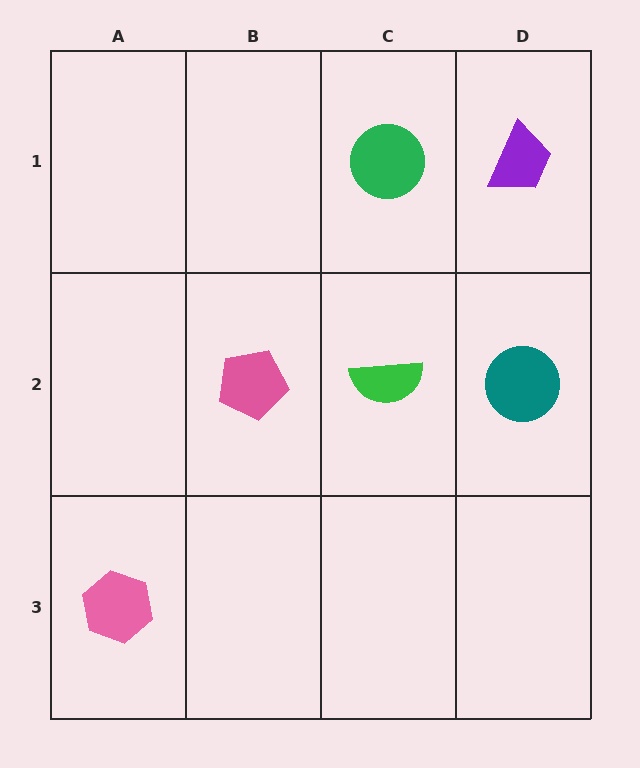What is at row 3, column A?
A pink hexagon.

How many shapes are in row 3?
1 shape.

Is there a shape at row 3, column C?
No, that cell is empty.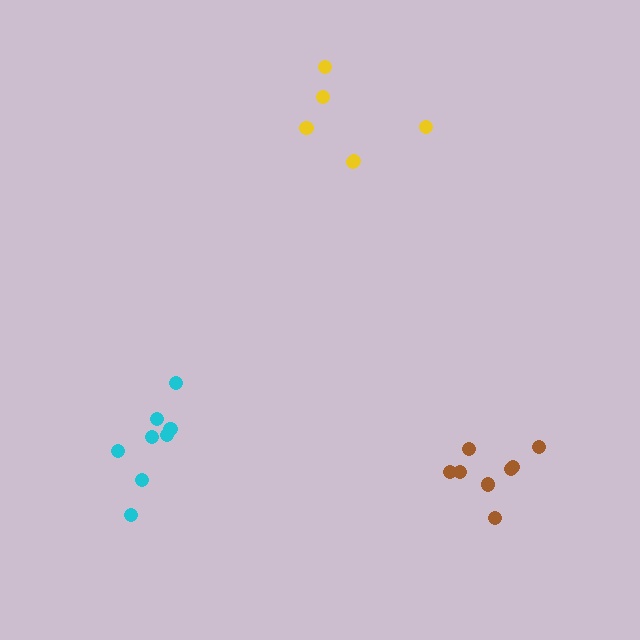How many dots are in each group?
Group 1: 8 dots, Group 2: 8 dots, Group 3: 6 dots (22 total).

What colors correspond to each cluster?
The clusters are colored: cyan, brown, yellow.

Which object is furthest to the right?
The brown cluster is rightmost.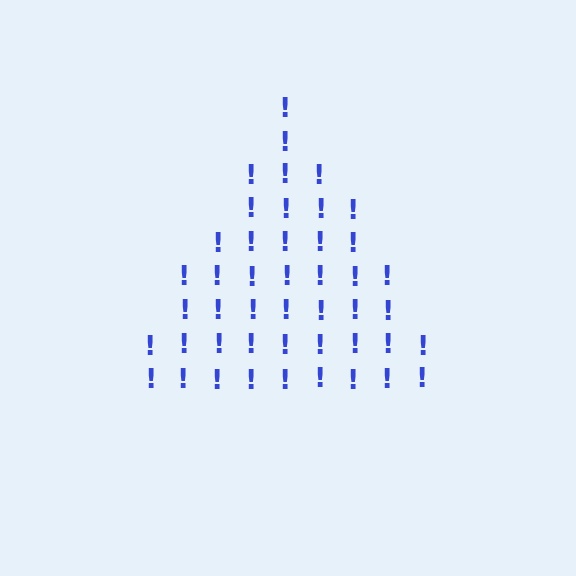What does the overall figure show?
The overall figure shows a triangle.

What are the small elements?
The small elements are exclamation marks.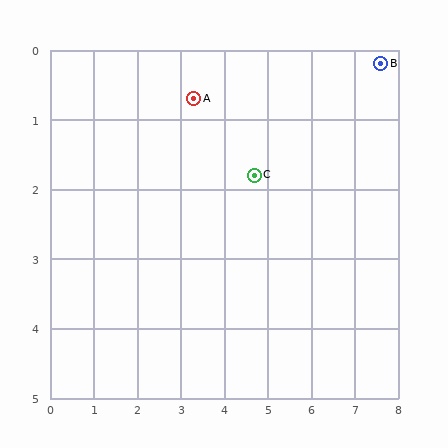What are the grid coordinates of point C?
Point C is at approximately (4.7, 1.8).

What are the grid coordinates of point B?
Point B is at approximately (7.6, 0.2).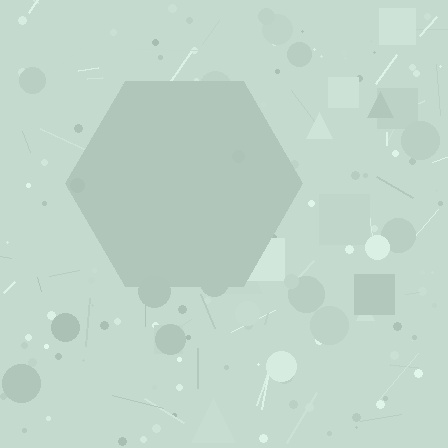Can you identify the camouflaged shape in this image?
The camouflaged shape is a hexagon.